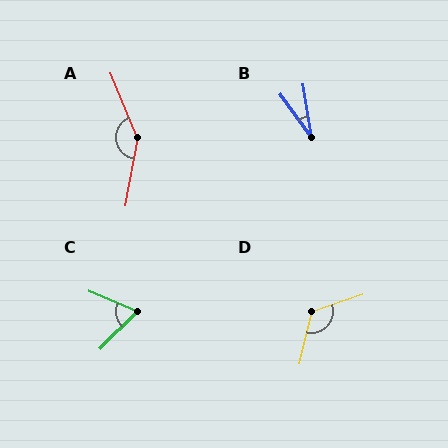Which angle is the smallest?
B, at approximately 27 degrees.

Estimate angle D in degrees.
Approximately 122 degrees.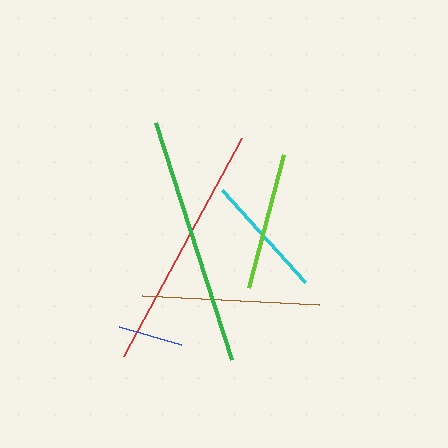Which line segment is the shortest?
The blue line is the shortest at approximately 64 pixels.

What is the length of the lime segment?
The lime segment is approximately 137 pixels long.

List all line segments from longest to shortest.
From longest to shortest: red, green, brown, lime, cyan, blue.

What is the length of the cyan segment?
The cyan segment is approximately 124 pixels long.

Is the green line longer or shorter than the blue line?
The green line is longer than the blue line.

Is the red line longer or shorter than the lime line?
The red line is longer than the lime line.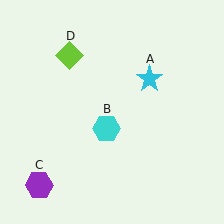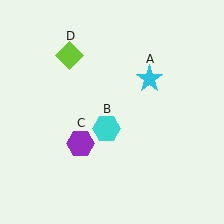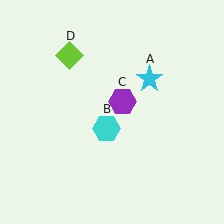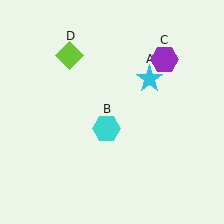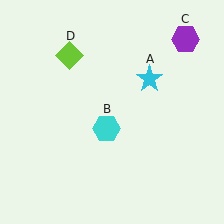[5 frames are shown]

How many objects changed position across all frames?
1 object changed position: purple hexagon (object C).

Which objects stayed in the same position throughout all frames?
Cyan star (object A) and cyan hexagon (object B) and lime diamond (object D) remained stationary.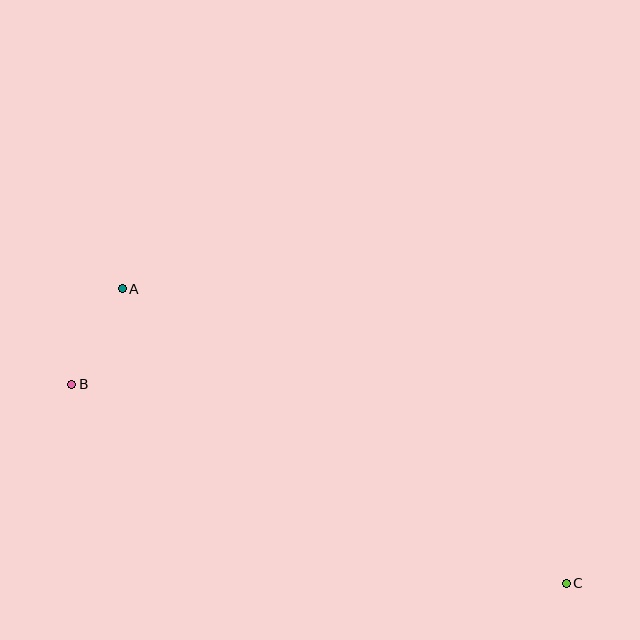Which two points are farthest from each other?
Points B and C are farthest from each other.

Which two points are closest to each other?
Points A and B are closest to each other.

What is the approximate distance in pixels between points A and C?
The distance between A and C is approximately 533 pixels.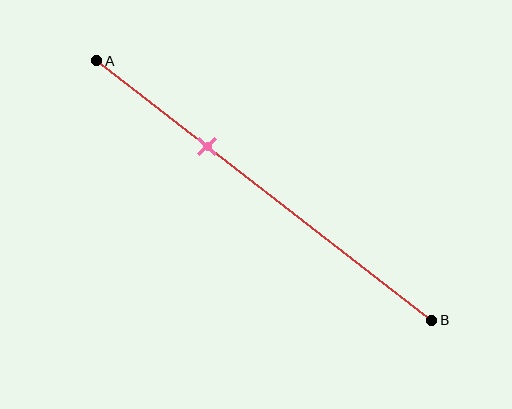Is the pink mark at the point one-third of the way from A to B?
Yes, the mark is approximately at the one-third point.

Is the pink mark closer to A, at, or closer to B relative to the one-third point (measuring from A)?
The pink mark is approximately at the one-third point of segment AB.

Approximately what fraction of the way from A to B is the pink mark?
The pink mark is approximately 35% of the way from A to B.